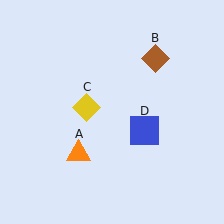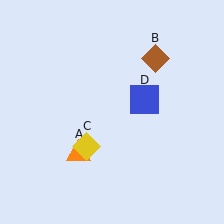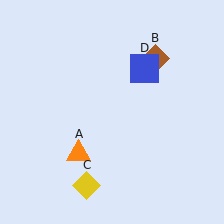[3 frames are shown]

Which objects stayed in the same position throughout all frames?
Orange triangle (object A) and brown diamond (object B) remained stationary.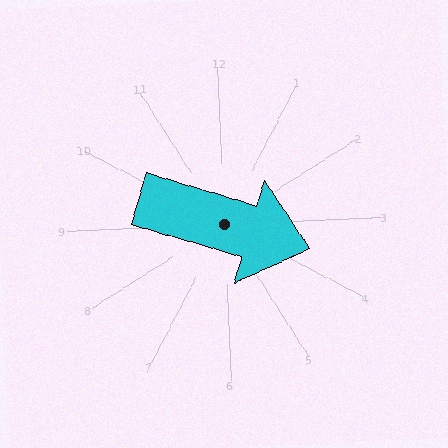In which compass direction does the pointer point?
East.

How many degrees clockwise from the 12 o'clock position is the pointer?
Approximately 109 degrees.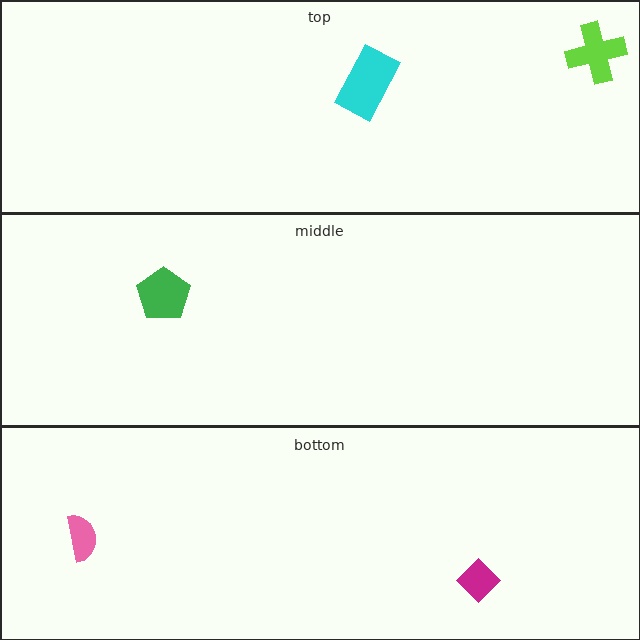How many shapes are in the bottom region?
2.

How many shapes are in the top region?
2.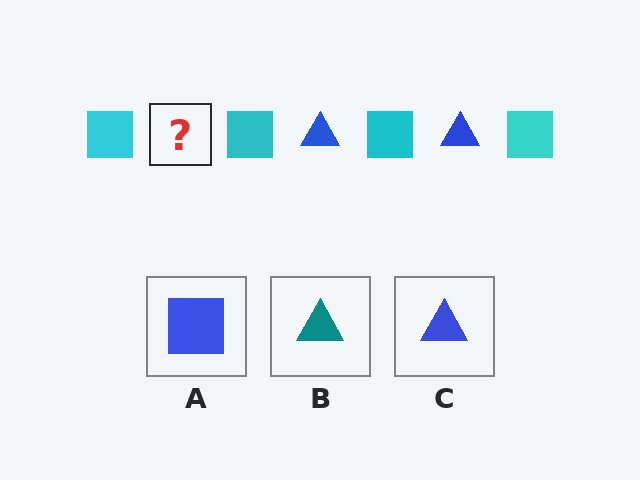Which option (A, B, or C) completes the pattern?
C.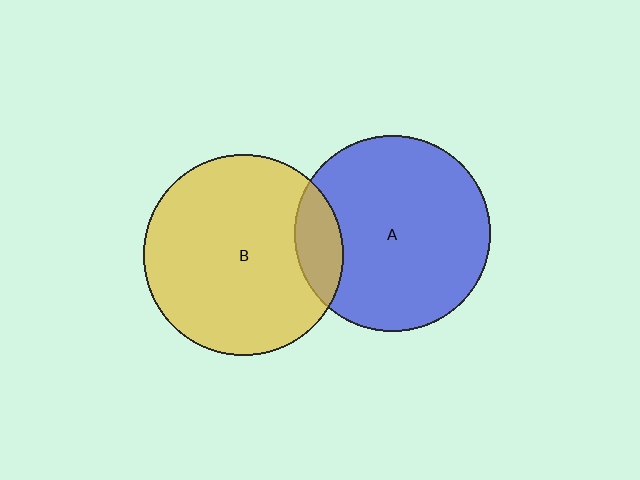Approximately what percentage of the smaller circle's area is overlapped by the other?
Approximately 15%.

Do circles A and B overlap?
Yes.